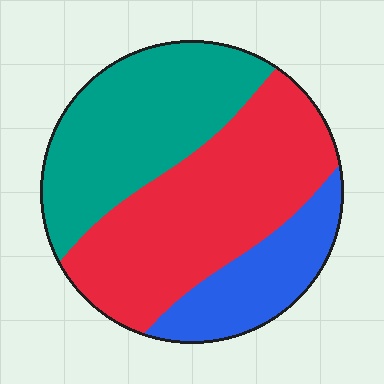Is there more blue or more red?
Red.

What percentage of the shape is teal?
Teal covers 36% of the shape.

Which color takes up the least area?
Blue, at roughly 20%.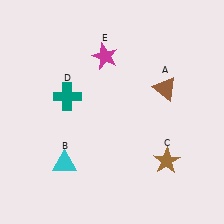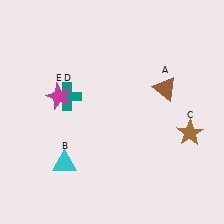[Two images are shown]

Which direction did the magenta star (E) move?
The magenta star (E) moved left.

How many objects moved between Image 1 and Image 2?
2 objects moved between the two images.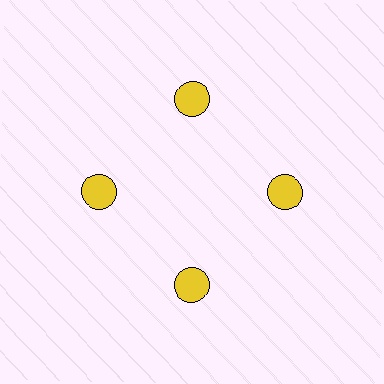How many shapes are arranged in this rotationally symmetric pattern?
There are 4 shapes, arranged in 4 groups of 1.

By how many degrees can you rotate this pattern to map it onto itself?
The pattern maps onto itself every 90 degrees of rotation.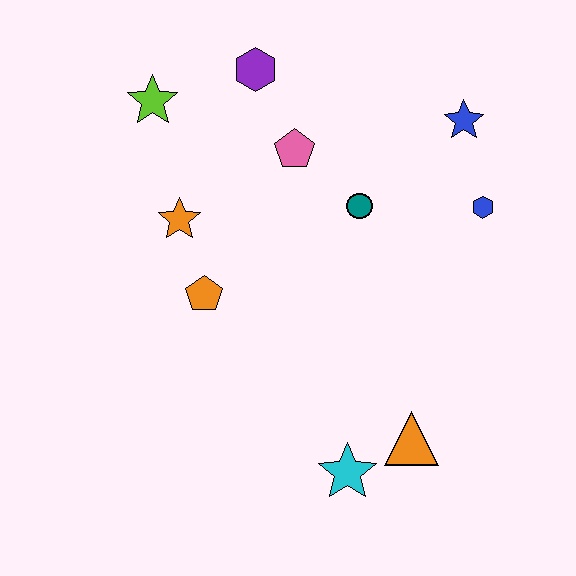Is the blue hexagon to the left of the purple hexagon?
No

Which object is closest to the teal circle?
The pink pentagon is closest to the teal circle.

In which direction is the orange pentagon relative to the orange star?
The orange pentagon is below the orange star.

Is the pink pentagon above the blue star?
No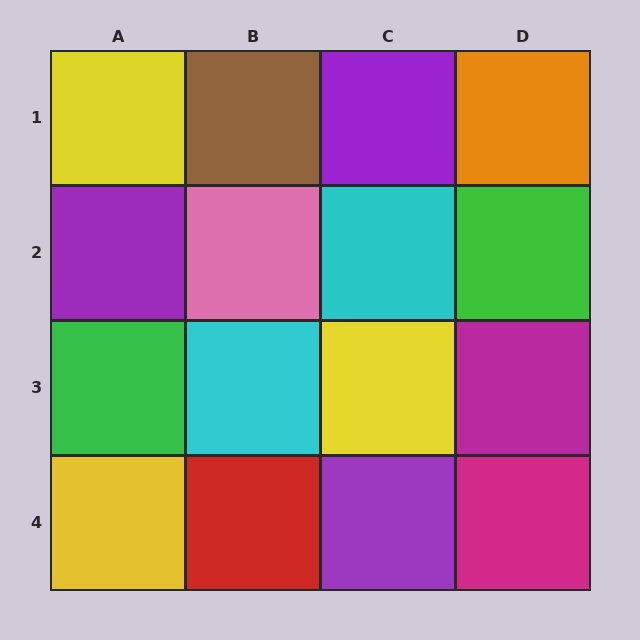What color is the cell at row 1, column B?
Brown.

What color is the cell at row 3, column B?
Cyan.